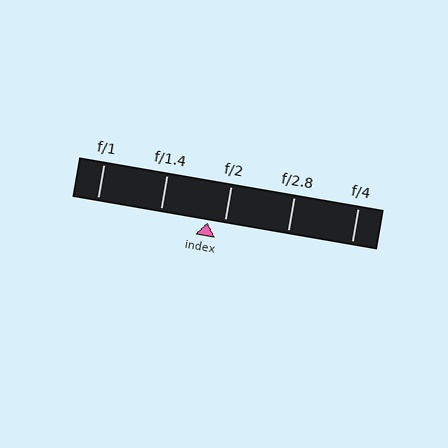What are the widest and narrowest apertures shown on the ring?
The widest aperture shown is f/1 and the narrowest is f/4.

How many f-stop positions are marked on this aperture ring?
There are 5 f-stop positions marked.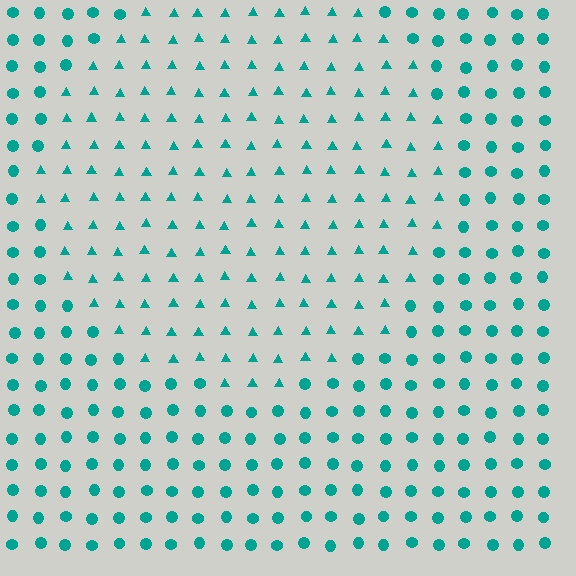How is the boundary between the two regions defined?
The boundary is defined by a change in element shape: triangles inside vs. circles outside. All elements share the same color and spacing.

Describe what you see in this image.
The image is filled with small teal elements arranged in a uniform grid. A circle-shaped region contains triangles, while the surrounding area contains circles. The boundary is defined purely by the change in element shape.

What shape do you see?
I see a circle.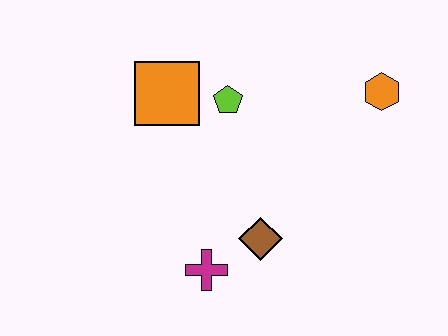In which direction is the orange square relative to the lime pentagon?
The orange square is to the left of the lime pentagon.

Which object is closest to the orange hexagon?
The lime pentagon is closest to the orange hexagon.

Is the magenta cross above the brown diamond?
No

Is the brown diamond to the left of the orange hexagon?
Yes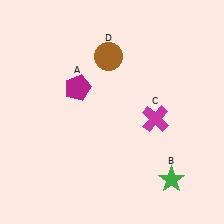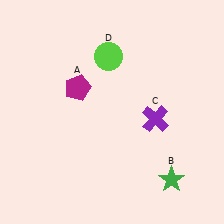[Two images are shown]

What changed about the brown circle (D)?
In Image 1, D is brown. In Image 2, it changed to lime.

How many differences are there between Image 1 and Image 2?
There are 2 differences between the two images.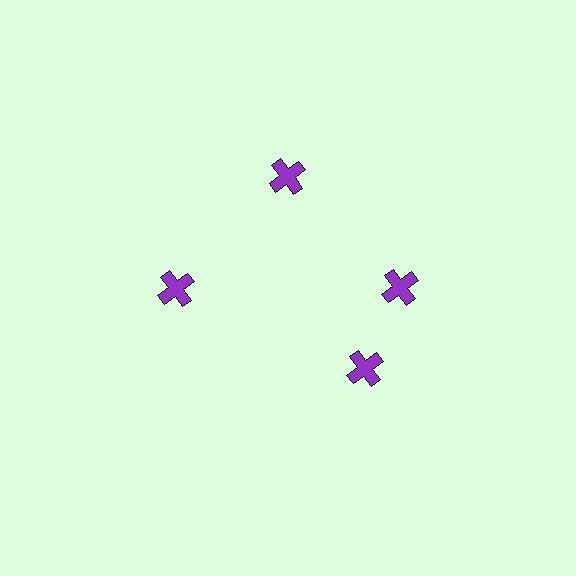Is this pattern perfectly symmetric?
No. The 4 purple crosses are arranged in a ring, but one element near the 6 o'clock position is rotated out of alignment along the ring, breaking the 4-fold rotational symmetry.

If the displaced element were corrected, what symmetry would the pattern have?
It would have 4-fold rotational symmetry — the pattern would map onto itself every 90 degrees.